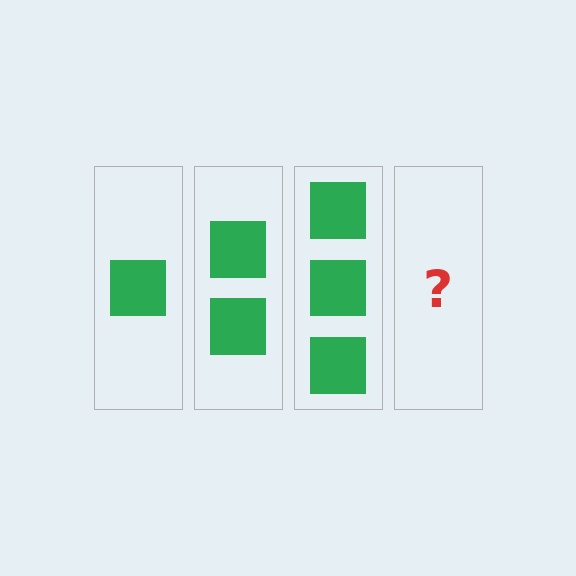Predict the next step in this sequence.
The next step is 4 squares.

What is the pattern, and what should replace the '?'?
The pattern is that each step adds one more square. The '?' should be 4 squares.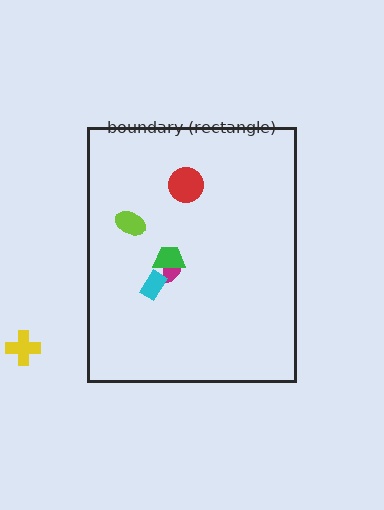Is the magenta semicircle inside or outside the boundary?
Inside.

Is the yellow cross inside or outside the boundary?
Outside.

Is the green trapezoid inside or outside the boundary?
Inside.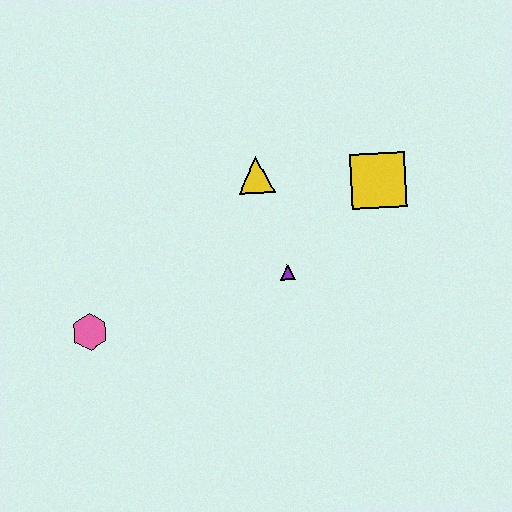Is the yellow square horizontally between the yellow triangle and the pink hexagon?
No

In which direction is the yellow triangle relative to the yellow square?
The yellow triangle is to the left of the yellow square.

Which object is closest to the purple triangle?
The yellow triangle is closest to the purple triangle.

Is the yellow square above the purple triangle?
Yes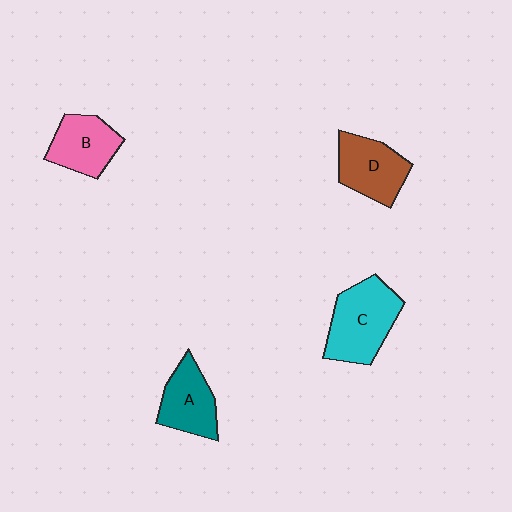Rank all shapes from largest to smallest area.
From largest to smallest: C (cyan), D (brown), A (teal), B (pink).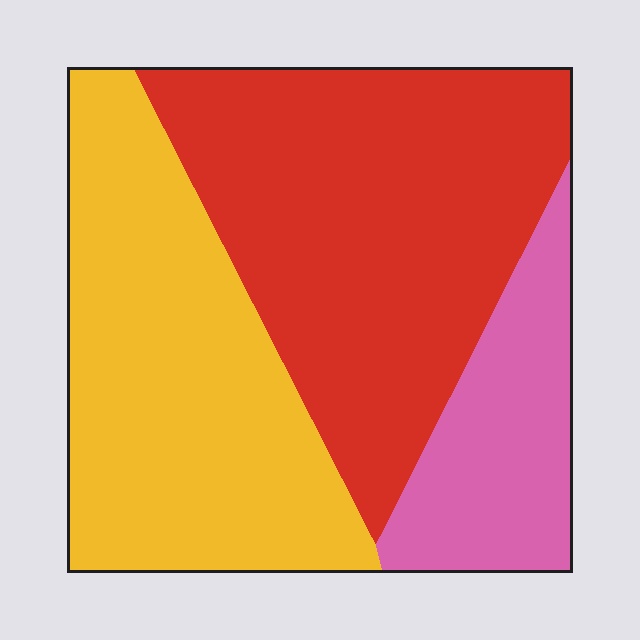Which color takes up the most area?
Red, at roughly 45%.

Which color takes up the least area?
Pink, at roughly 15%.